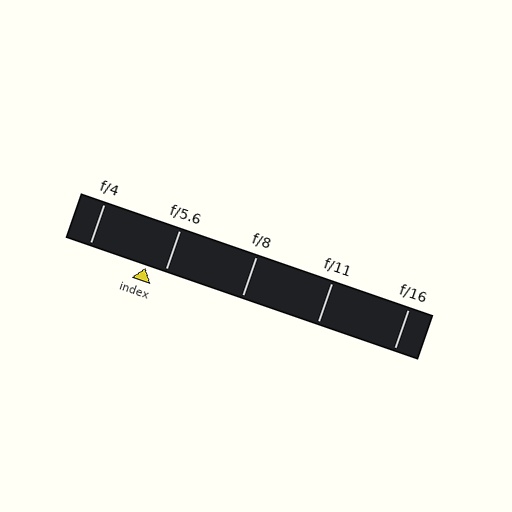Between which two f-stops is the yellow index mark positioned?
The index mark is between f/4 and f/5.6.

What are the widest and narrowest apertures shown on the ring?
The widest aperture shown is f/4 and the narrowest is f/16.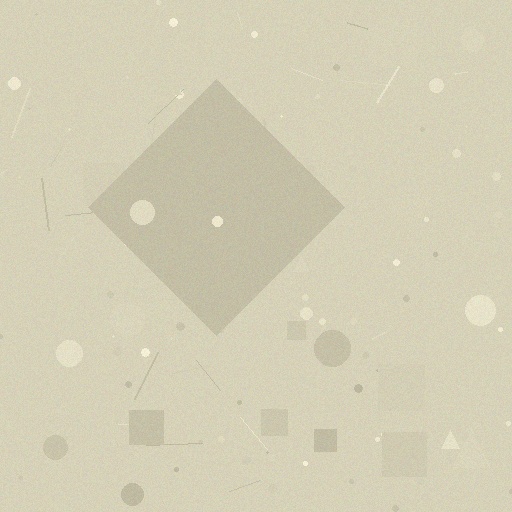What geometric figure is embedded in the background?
A diamond is embedded in the background.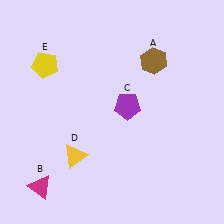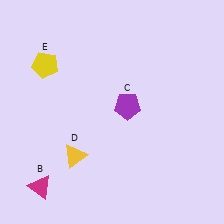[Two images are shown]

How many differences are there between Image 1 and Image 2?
There is 1 difference between the two images.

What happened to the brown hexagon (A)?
The brown hexagon (A) was removed in Image 2. It was in the top-right area of Image 1.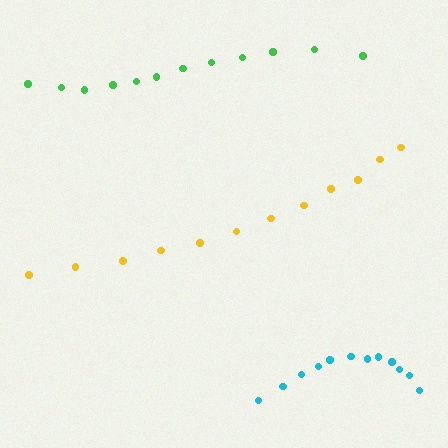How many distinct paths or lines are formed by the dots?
There are 3 distinct paths.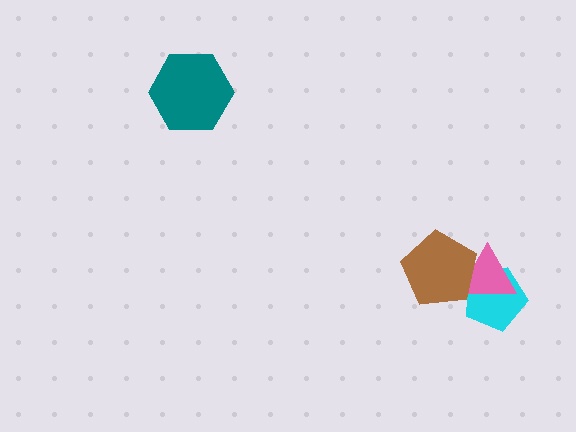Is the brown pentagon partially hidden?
No, no other shape covers it.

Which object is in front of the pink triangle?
The brown pentagon is in front of the pink triangle.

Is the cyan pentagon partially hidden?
Yes, it is partially covered by another shape.